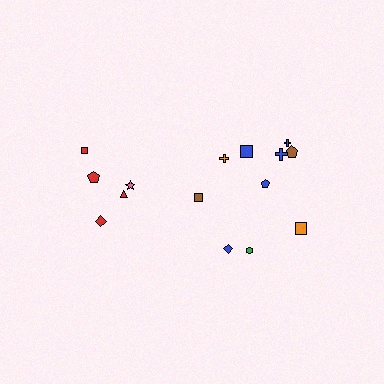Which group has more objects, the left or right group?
The right group.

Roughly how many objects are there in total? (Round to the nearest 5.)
Roughly 15 objects in total.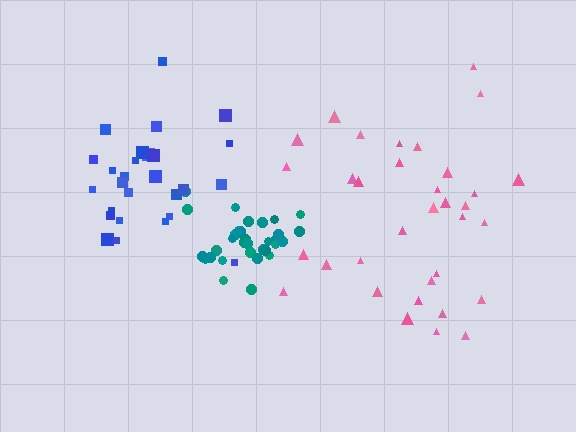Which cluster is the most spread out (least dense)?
Pink.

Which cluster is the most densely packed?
Teal.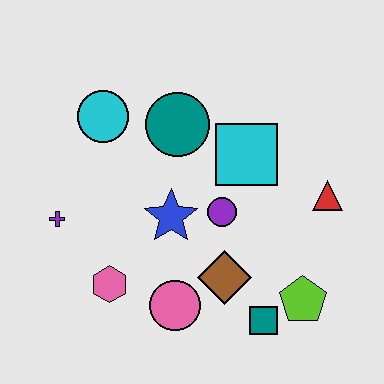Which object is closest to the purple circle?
The blue star is closest to the purple circle.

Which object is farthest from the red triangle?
The purple cross is farthest from the red triangle.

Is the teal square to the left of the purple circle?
No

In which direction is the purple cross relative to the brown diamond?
The purple cross is to the left of the brown diamond.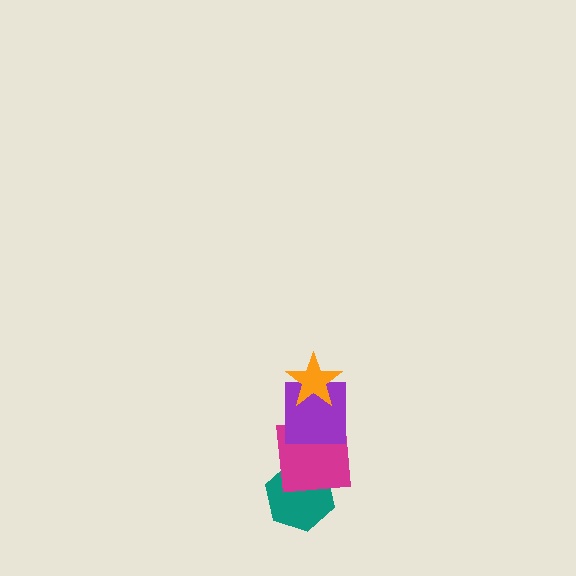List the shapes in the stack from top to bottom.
From top to bottom: the orange star, the purple square, the magenta square, the teal hexagon.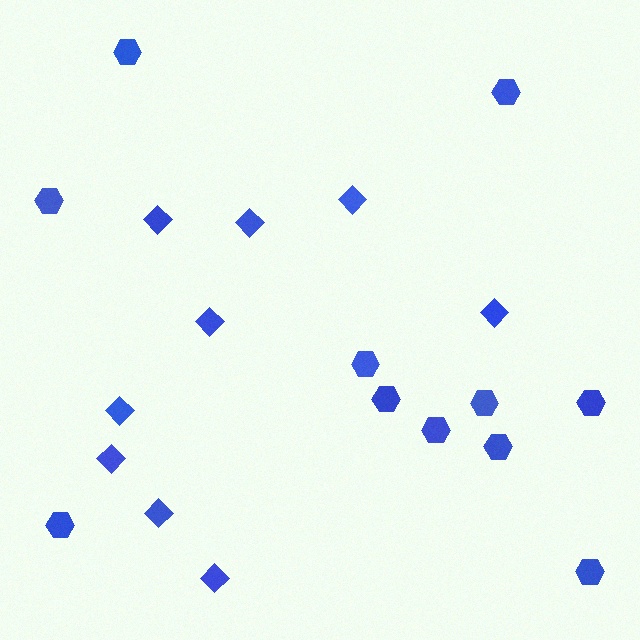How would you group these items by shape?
There are 2 groups: one group of hexagons (11) and one group of diamonds (9).